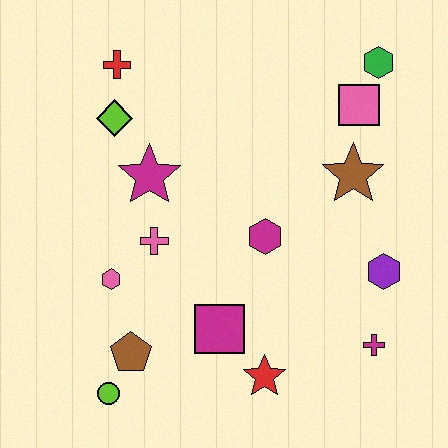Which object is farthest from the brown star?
The lime circle is farthest from the brown star.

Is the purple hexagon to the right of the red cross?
Yes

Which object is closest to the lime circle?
The brown pentagon is closest to the lime circle.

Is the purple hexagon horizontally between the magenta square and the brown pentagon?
No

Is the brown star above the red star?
Yes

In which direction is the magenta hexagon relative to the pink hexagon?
The magenta hexagon is to the right of the pink hexagon.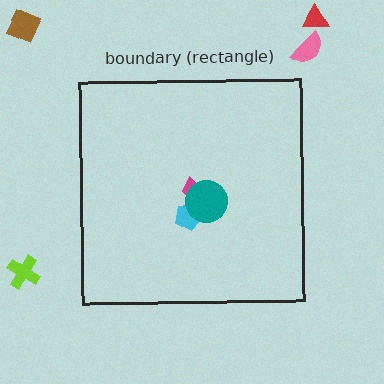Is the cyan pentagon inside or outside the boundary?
Inside.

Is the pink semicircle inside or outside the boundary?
Outside.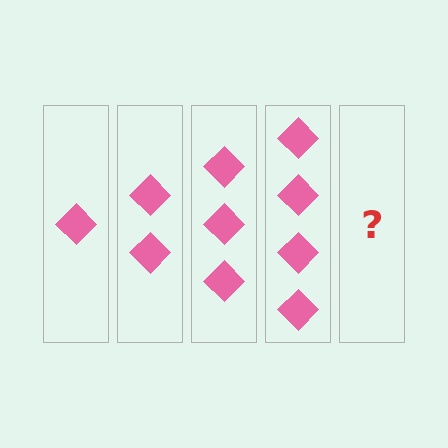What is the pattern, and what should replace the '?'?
The pattern is that each step adds one more diamond. The '?' should be 5 diamonds.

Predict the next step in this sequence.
The next step is 5 diamonds.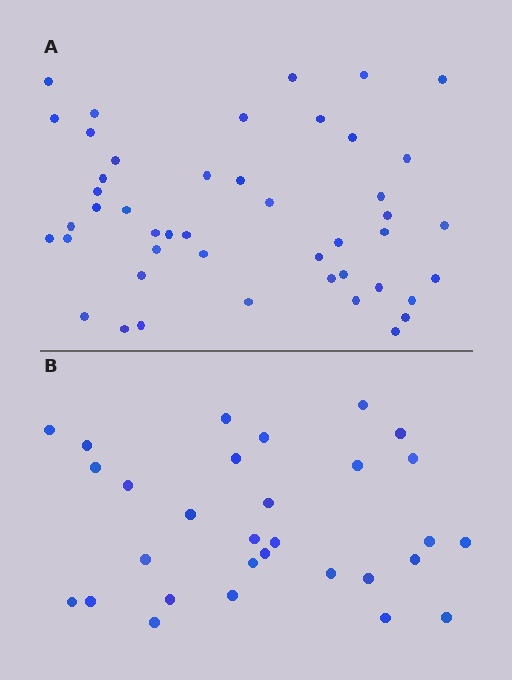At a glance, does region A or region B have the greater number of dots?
Region A (the top region) has more dots.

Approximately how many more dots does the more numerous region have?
Region A has approximately 15 more dots than region B.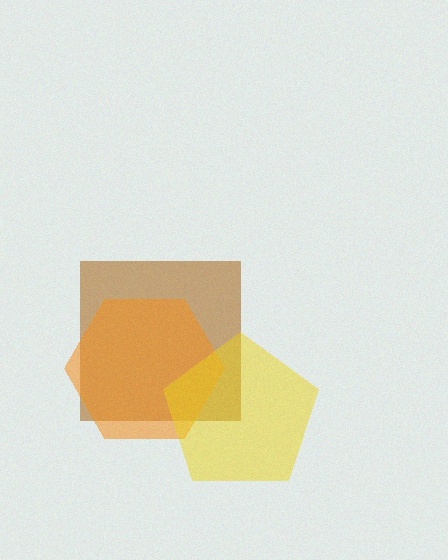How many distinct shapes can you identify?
There are 3 distinct shapes: a brown square, an orange hexagon, a yellow pentagon.